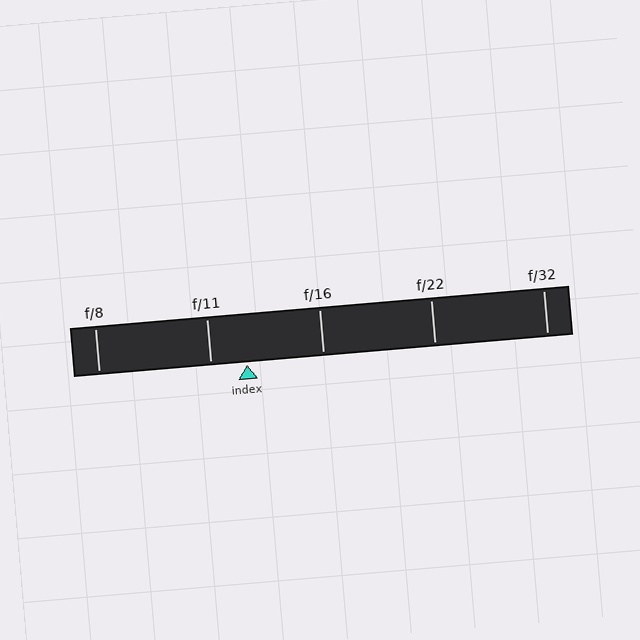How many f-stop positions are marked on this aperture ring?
There are 5 f-stop positions marked.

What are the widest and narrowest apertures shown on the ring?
The widest aperture shown is f/8 and the narrowest is f/32.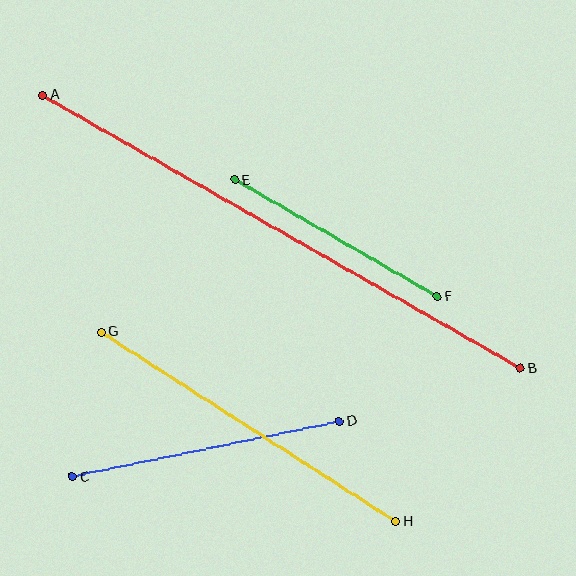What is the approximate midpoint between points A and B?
The midpoint is at approximately (282, 232) pixels.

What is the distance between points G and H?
The distance is approximately 350 pixels.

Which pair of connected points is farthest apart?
Points A and B are farthest apart.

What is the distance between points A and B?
The distance is approximately 551 pixels.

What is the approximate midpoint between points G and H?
The midpoint is at approximately (248, 427) pixels.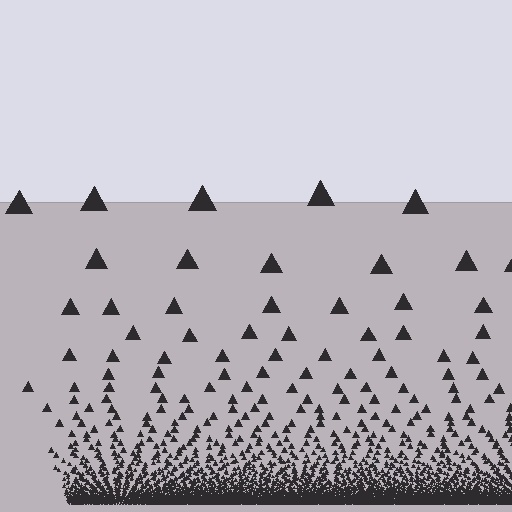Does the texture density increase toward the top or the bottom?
Density increases toward the bottom.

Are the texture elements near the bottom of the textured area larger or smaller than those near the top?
Smaller. The gradient is inverted — elements near the bottom are smaller and denser.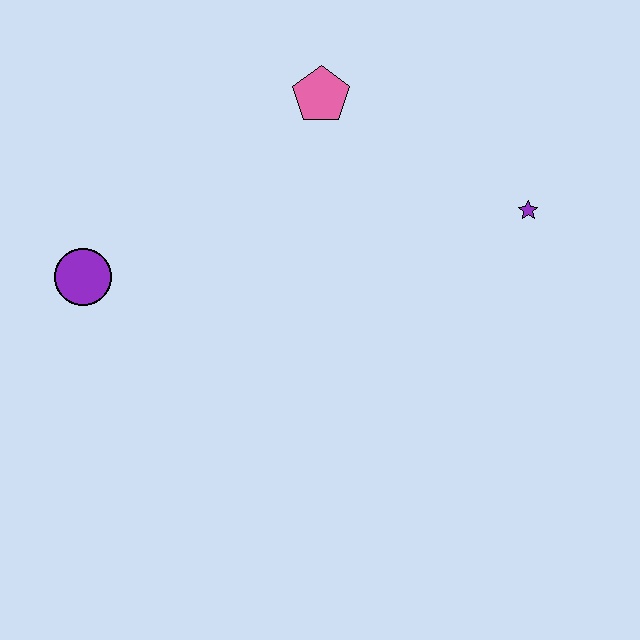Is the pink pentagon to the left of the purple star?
Yes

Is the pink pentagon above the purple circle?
Yes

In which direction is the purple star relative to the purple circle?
The purple star is to the right of the purple circle.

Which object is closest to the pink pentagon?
The purple star is closest to the pink pentagon.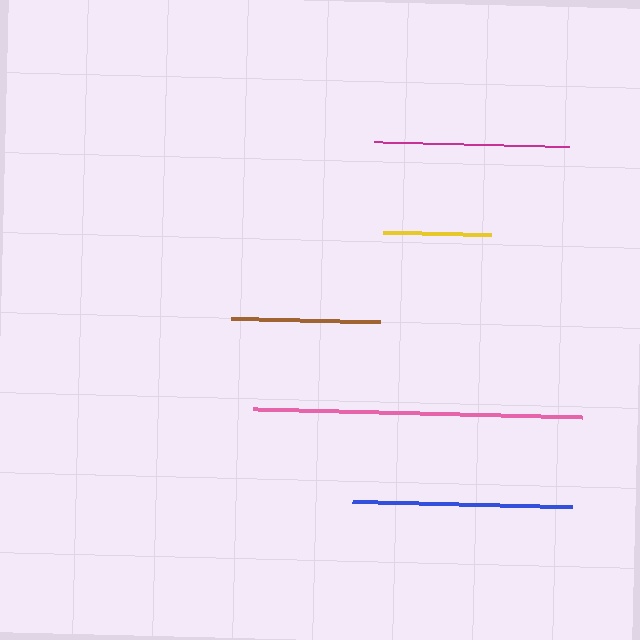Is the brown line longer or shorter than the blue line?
The blue line is longer than the brown line.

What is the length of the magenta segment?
The magenta segment is approximately 195 pixels long.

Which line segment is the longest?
The pink line is the longest at approximately 330 pixels.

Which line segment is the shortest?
The yellow line is the shortest at approximately 108 pixels.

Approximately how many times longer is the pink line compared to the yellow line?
The pink line is approximately 3.0 times the length of the yellow line.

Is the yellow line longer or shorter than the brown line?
The brown line is longer than the yellow line.